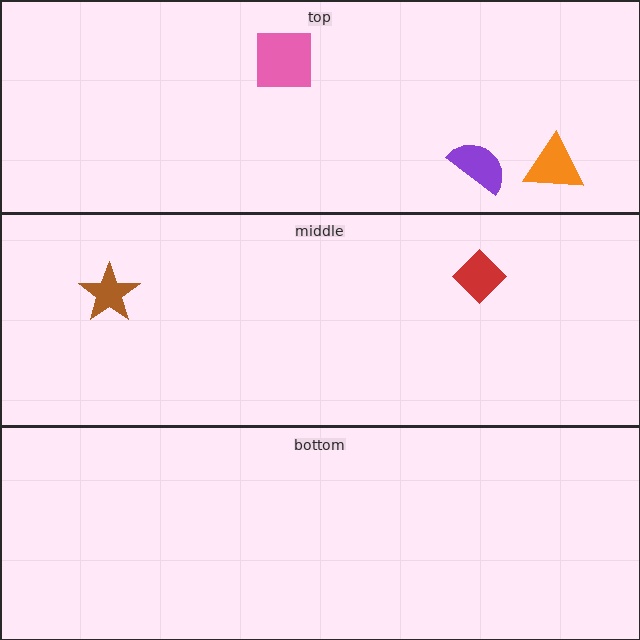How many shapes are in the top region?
3.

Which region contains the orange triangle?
The top region.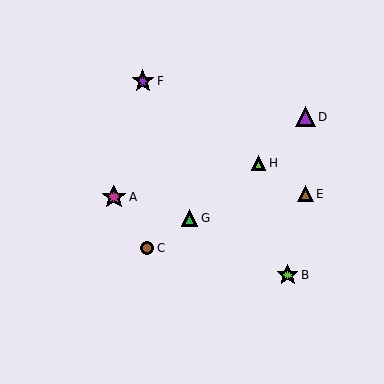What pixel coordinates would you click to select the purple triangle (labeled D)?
Click at (306, 117) to select the purple triangle D.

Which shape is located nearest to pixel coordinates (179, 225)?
The green triangle (labeled G) at (189, 218) is nearest to that location.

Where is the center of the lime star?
The center of the lime star is at (288, 275).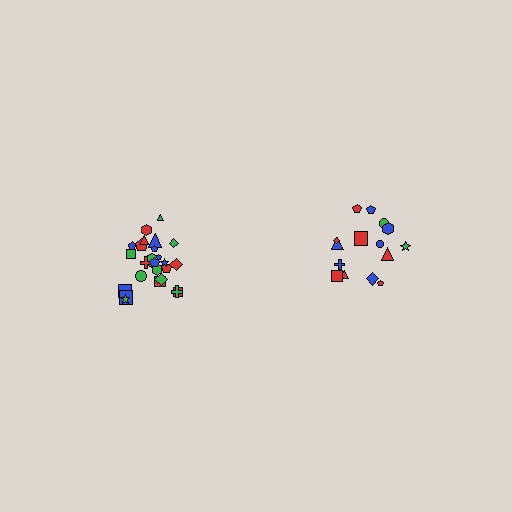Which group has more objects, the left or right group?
The left group.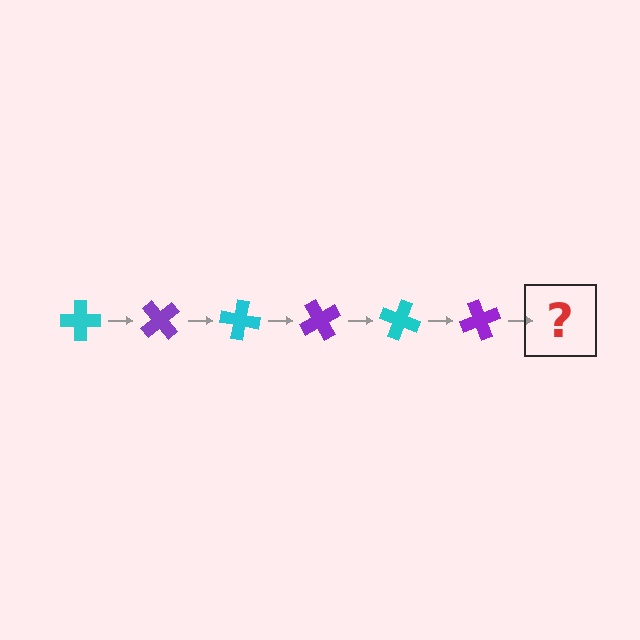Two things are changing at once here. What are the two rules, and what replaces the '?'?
The two rules are that it rotates 50 degrees each step and the color cycles through cyan and purple. The '?' should be a cyan cross, rotated 300 degrees from the start.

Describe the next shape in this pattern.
It should be a cyan cross, rotated 300 degrees from the start.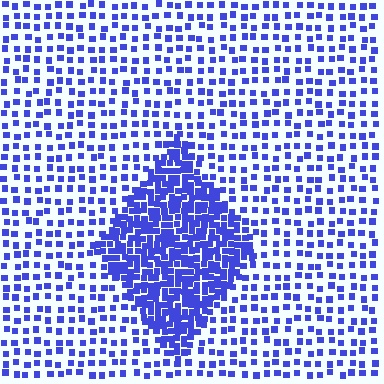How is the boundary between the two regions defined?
The boundary is defined by a change in element density (approximately 2.6x ratio). All elements are the same color, size, and shape.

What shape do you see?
I see a diamond.